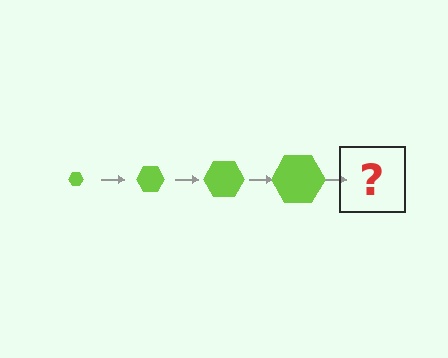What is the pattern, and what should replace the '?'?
The pattern is that the hexagon gets progressively larger each step. The '?' should be a lime hexagon, larger than the previous one.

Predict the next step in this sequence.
The next step is a lime hexagon, larger than the previous one.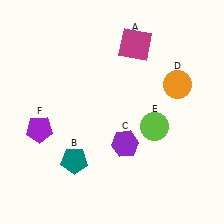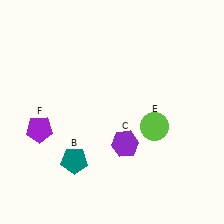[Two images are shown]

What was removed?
The orange circle (D), the magenta square (A) were removed in Image 2.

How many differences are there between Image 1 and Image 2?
There are 2 differences between the two images.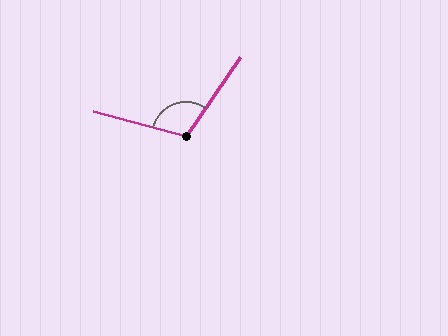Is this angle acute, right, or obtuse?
It is obtuse.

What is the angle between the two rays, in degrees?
Approximately 110 degrees.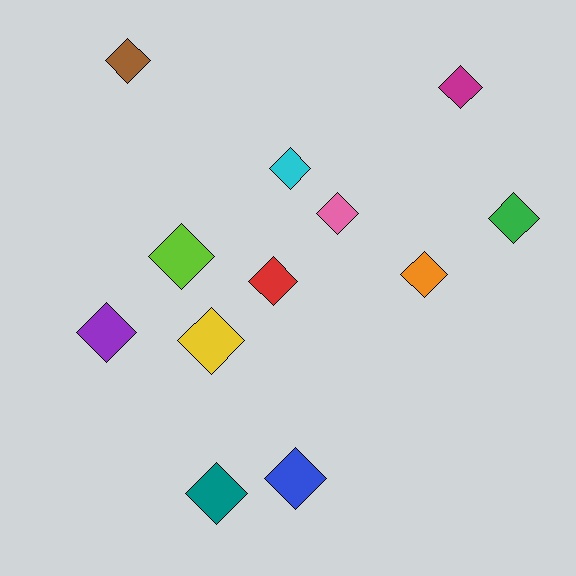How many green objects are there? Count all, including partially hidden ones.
There is 1 green object.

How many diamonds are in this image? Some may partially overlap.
There are 12 diamonds.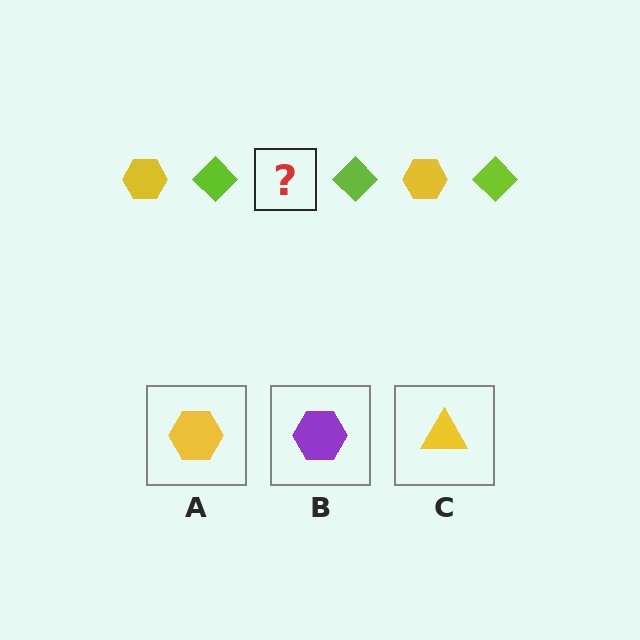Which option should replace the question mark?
Option A.